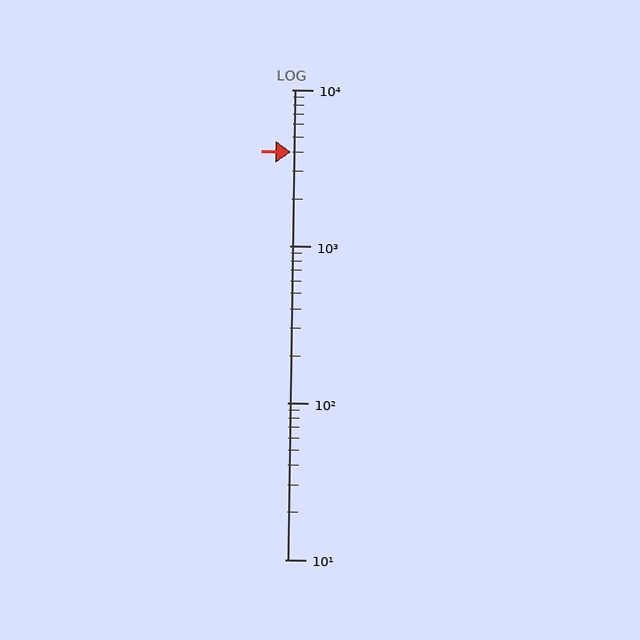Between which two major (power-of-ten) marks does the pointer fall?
The pointer is between 1000 and 10000.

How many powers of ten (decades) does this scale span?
The scale spans 3 decades, from 10 to 10000.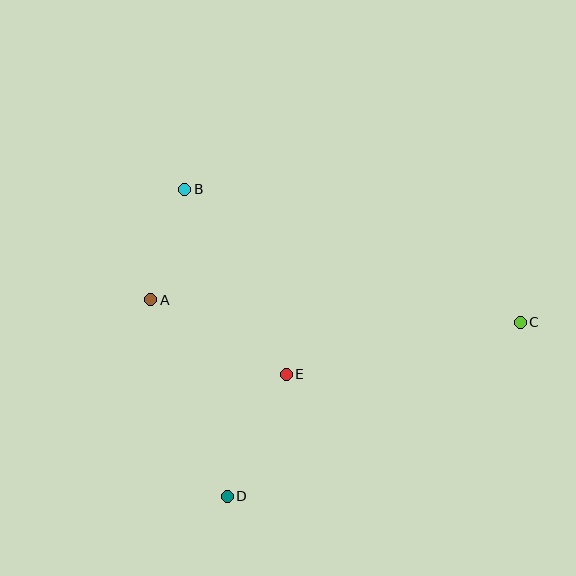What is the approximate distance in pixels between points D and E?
The distance between D and E is approximately 136 pixels.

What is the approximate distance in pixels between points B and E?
The distance between B and E is approximately 211 pixels.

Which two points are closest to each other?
Points A and B are closest to each other.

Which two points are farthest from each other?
Points A and C are farthest from each other.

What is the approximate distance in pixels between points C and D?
The distance between C and D is approximately 341 pixels.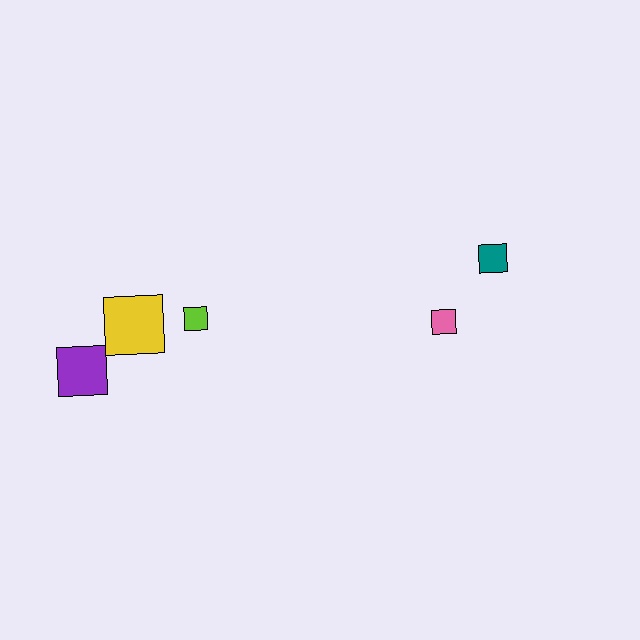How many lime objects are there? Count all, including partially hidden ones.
There is 1 lime object.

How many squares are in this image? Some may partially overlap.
There are 5 squares.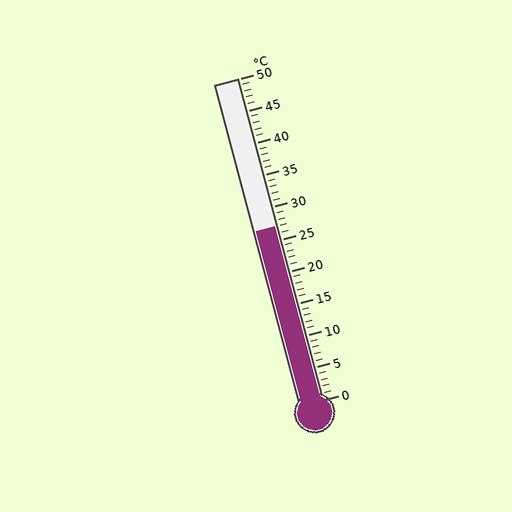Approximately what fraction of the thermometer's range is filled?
The thermometer is filled to approximately 55% of its range.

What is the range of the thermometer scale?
The thermometer scale ranges from 0°C to 50°C.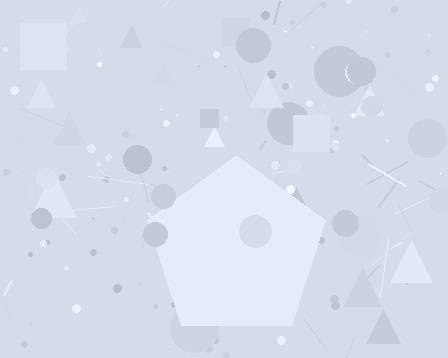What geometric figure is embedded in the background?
A pentagon is embedded in the background.